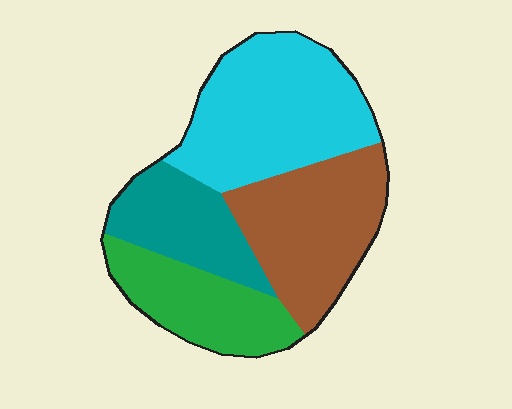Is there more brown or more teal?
Brown.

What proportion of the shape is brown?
Brown takes up between a sixth and a third of the shape.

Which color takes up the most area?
Cyan, at roughly 35%.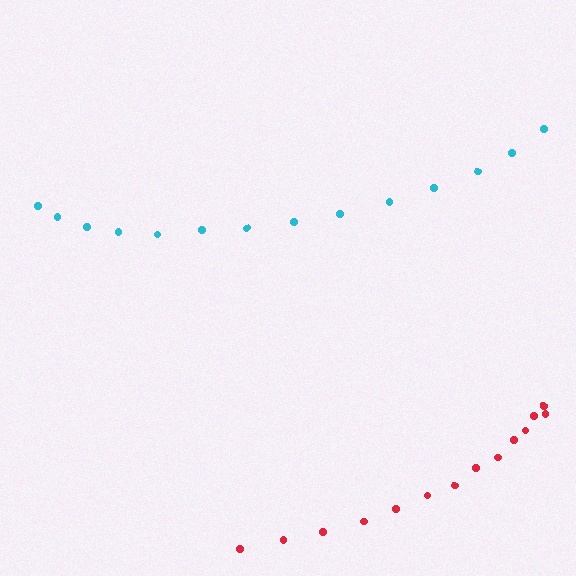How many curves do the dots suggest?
There are 2 distinct paths.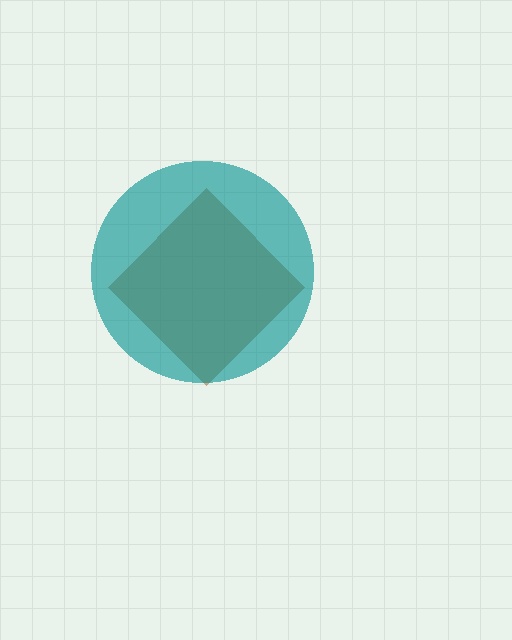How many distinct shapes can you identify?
There are 2 distinct shapes: a brown diamond, a teal circle.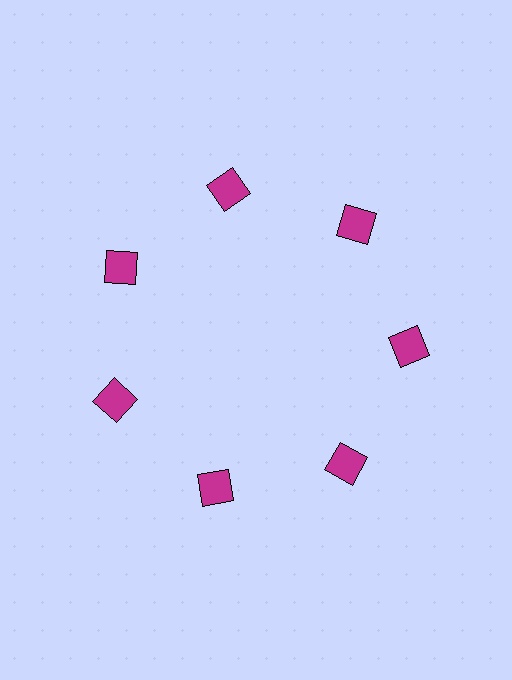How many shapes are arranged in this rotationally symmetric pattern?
There are 7 shapes, arranged in 7 groups of 1.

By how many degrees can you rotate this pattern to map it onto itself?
The pattern maps onto itself every 51 degrees of rotation.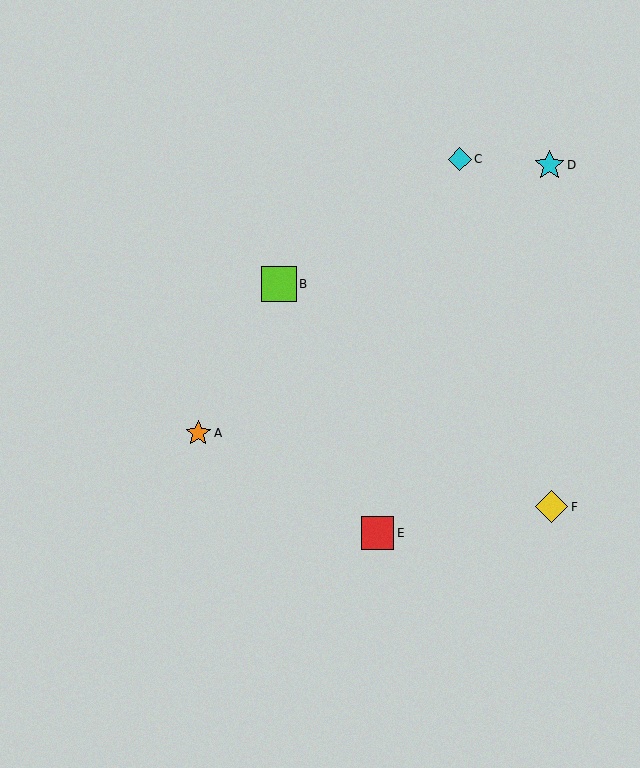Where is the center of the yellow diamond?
The center of the yellow diamond is at (551, 507).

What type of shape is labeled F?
Shape F is a yellow diamond.